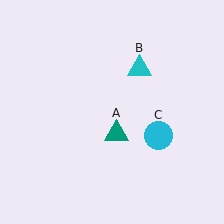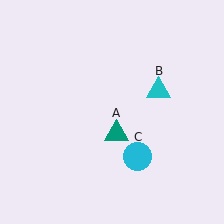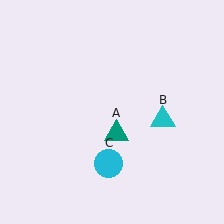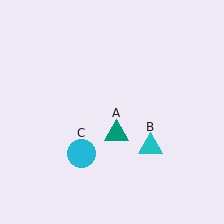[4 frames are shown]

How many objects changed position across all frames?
2 objects changed position: cyan triangle (object B), cyan circle (object C).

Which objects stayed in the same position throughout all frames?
Teal triangle (object A) remained stationary.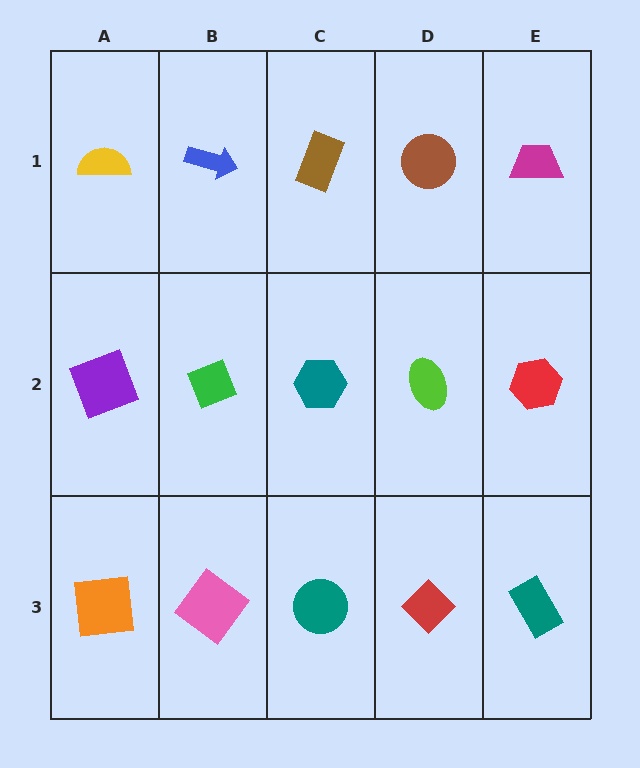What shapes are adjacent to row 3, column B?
A green diamond (row 2, column B), an orange square (row 3, column A), a teal circle (row 3, column C).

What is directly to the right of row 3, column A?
A pink diamond.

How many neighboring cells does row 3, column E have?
2.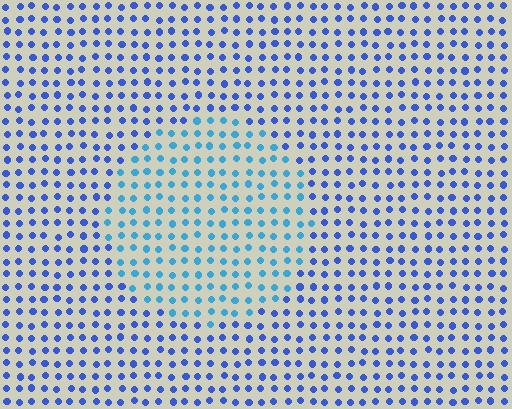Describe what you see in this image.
The image is filled with small blue elements in a uniform arrangement. A circle-shaped region is visible where the elements are tinted to a slightly different hue, forming a subtle color boundary.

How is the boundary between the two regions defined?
The boundary is defined purely by a slight shift in hue (about 31 degrees). Spacing, size, and orientation are identical on both sides.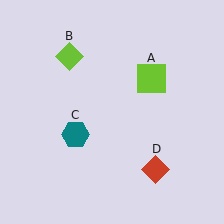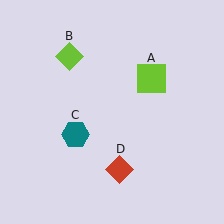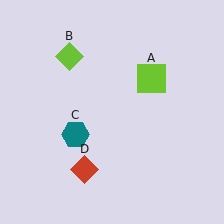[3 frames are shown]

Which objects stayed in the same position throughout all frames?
Lime square (object A) and lime diamond (object B) and teal hexagon (object C) remained stationary.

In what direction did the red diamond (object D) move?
The red diamond (object D) moved left.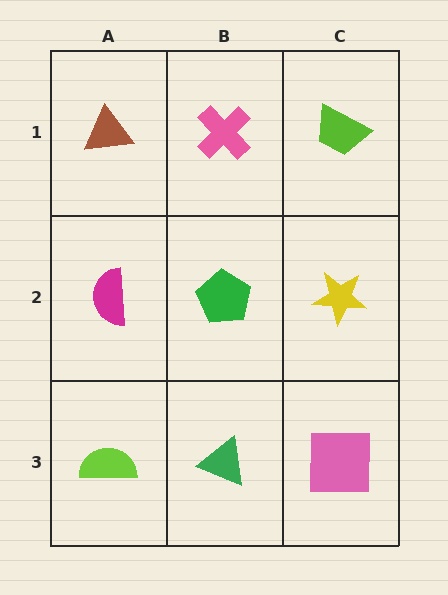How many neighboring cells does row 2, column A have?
3.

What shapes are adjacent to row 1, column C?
A yellow star (row 2, column C), a pink cross (row 1, column B).